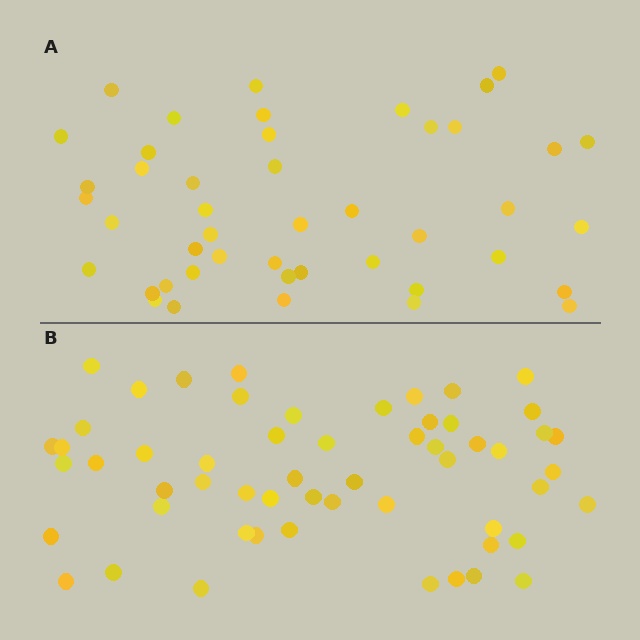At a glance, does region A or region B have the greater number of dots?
Region B (the bottom region) has more dots.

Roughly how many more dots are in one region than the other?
Region B has roughly 12 or so more dots than region A.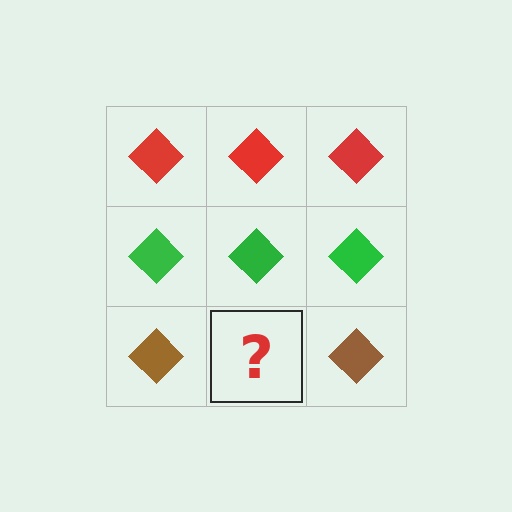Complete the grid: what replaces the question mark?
The question mark should be replaced with a brown diamond.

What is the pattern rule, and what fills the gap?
The rule is that each row has a consistent color. The gap should be filled with a brown diamond.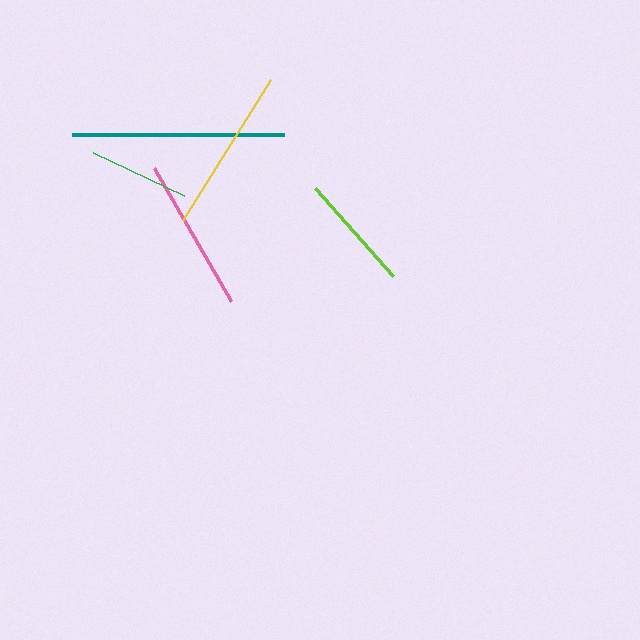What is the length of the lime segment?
The lime segment is approximately 118 pixels long.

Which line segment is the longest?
The teal line is the longest at approximately 212 pixels.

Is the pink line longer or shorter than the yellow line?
The yellow line is longer than the pink line.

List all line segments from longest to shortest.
From longest to shortest: teal, yellow, pink, lime, green.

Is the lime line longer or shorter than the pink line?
The pink line is longer than the lime line.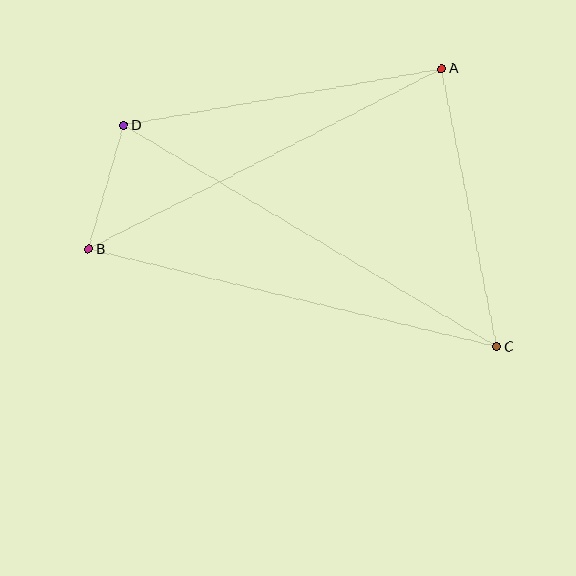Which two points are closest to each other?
Points B and D are closest to each other.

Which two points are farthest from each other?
Points C and D are farthest from each other.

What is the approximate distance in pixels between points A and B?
The distance between A and B is approximately 396 pixels.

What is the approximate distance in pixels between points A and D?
The distance between A and D is approximately 323 pixels.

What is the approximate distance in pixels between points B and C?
The distance between B and C is approximately 420 pixels.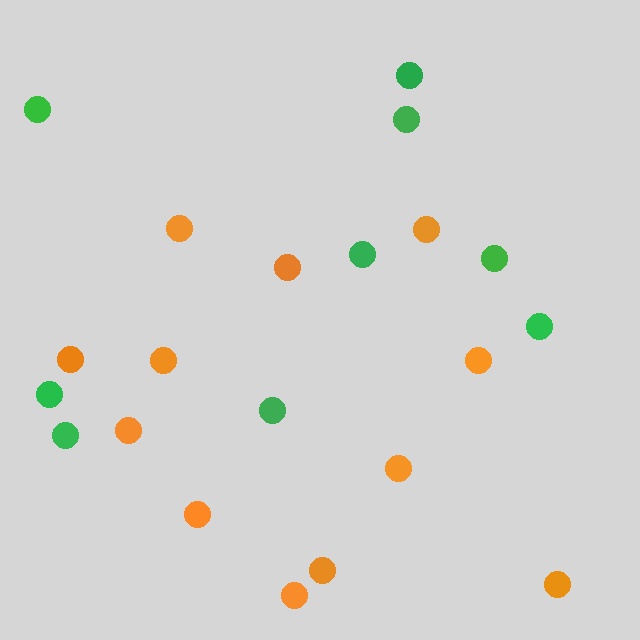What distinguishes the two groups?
There are 2 groups: one group of orange circles (12) and one group of green circles (9).